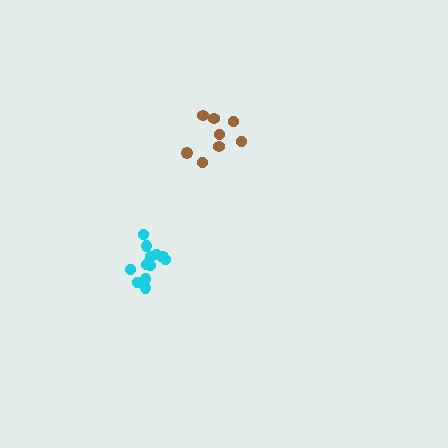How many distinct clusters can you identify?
There are 2 distinct clusters.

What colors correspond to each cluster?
The clusters are colored: brown, cyan.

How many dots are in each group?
Group 1: 8 dots, Group 2: 12 dots (20 total).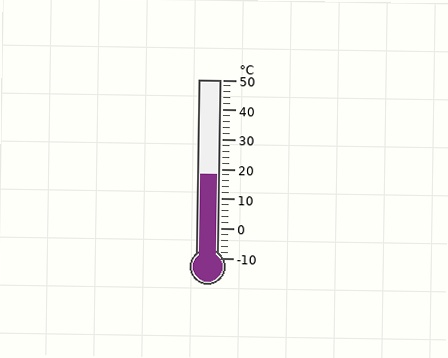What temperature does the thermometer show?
The thermometer shows approximately 18°C.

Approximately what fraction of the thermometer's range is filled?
The thermometer is filled to approximately 45% of its range.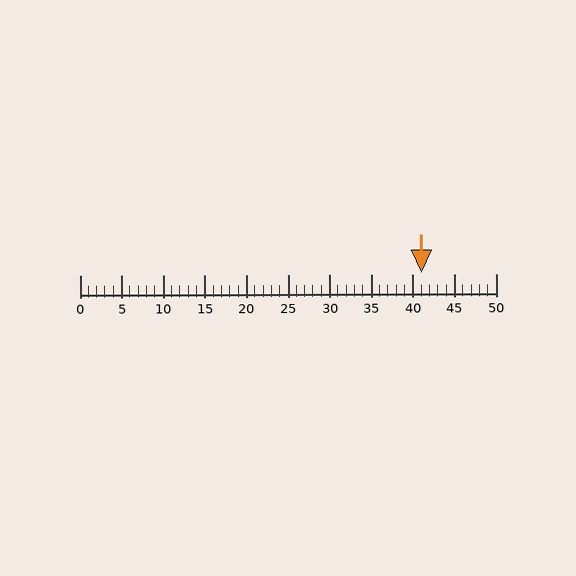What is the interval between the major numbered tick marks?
The major tick marks are spaced 5 units apart.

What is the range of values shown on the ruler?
The ruler shows values from 0 to 50.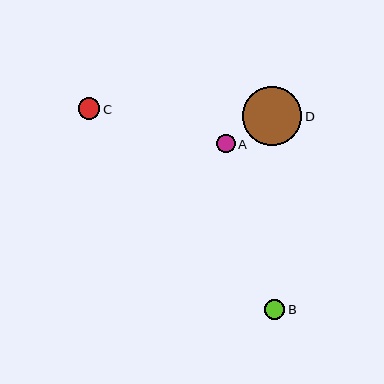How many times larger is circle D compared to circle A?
Circle D is approximately 3.2 times the size of circle A.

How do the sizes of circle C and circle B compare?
Circle C and circle B are approximately the same size.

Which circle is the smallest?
Circle A is the smallest with a size of approximately 19 pixels.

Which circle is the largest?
Circle D is the largest with a size of approximately 59 pixels.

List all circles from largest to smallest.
From largest to smallest: D, C, B, A.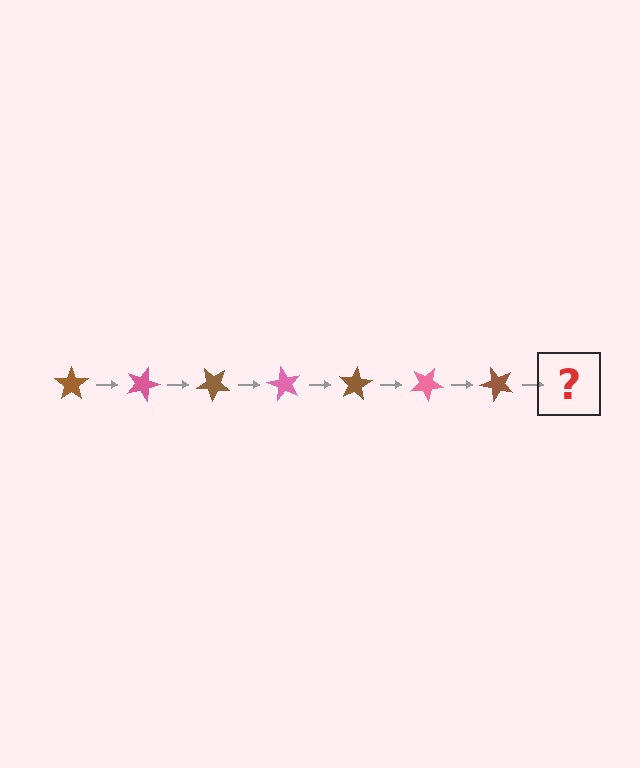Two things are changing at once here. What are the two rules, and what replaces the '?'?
The two rules are that it rotates 20 degrees each step and the color cycles through brown and pink. The '?' should be a pink star, rotated 140 degrees from the start.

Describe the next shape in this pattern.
It should be a pink star, rotated 140 degrees from the start.